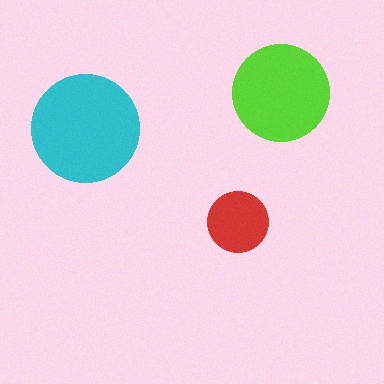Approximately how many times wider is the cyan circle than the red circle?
About 2 times wider.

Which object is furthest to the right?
The lime circle is rightmost.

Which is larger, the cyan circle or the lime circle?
The cyan one.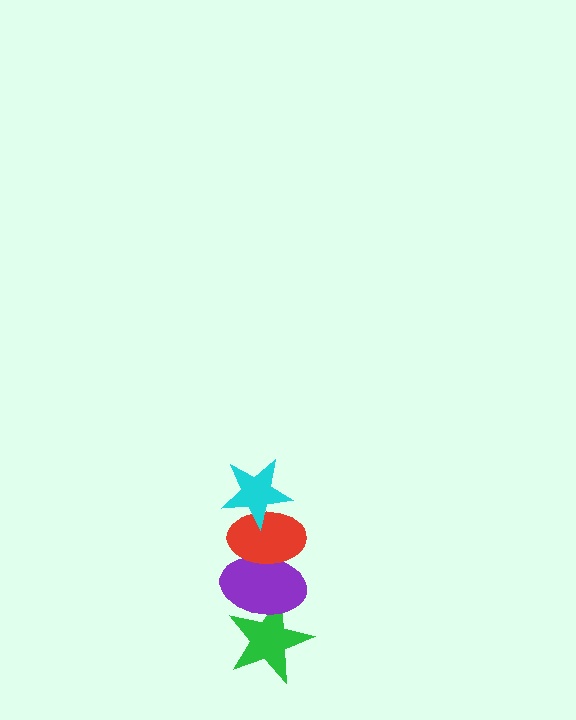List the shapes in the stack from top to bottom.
From top to bottom: the cyan star, the red ellipse, the purple ellipse, the green star.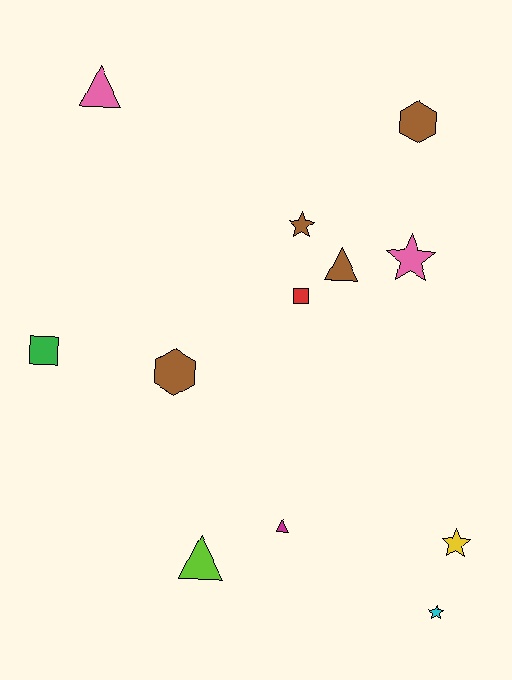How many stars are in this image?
There are 4 stars.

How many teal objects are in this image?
There are no teal objects.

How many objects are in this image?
There are 12 objects.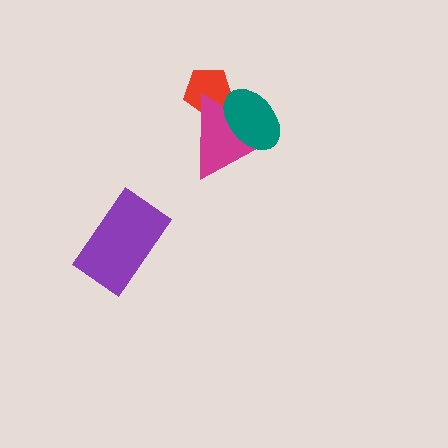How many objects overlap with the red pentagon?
2 objects overlap with the red pentagon.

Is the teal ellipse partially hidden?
No, no other shape covers it.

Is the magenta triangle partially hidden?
Yes, it is partially covered by another shape.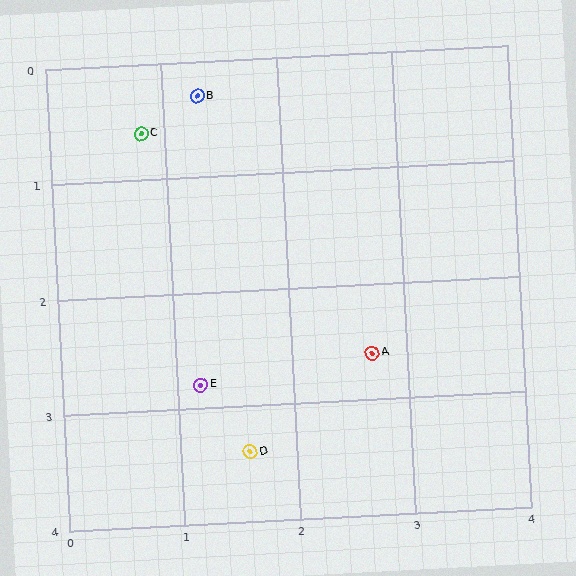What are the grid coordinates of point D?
Point D is at approximately (1.6, 3.4).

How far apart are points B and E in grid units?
Points B and E are about 2.5 grid units apart.